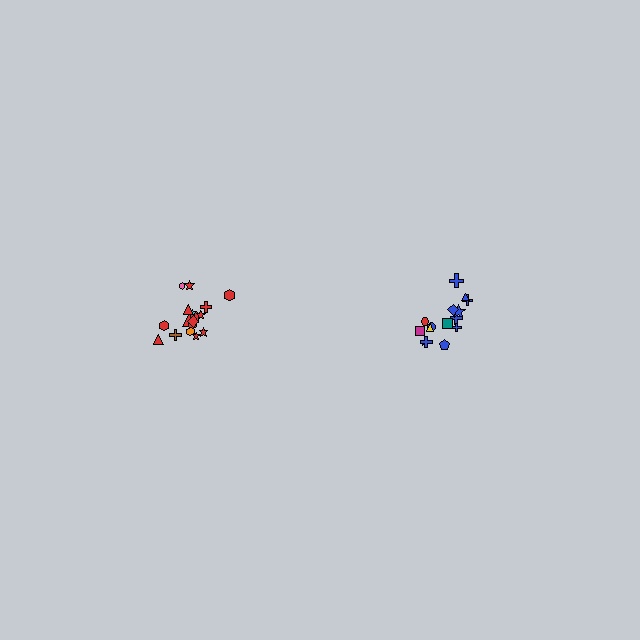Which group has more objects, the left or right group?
The left group.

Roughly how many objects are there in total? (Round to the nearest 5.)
Roughly 35 objects in total.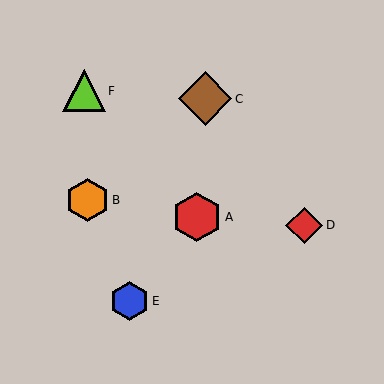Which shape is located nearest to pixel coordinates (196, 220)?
The red hexagon (labeled A) at (197, 217) is nearest to that location.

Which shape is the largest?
The brown diamond (labeled C) is the largest.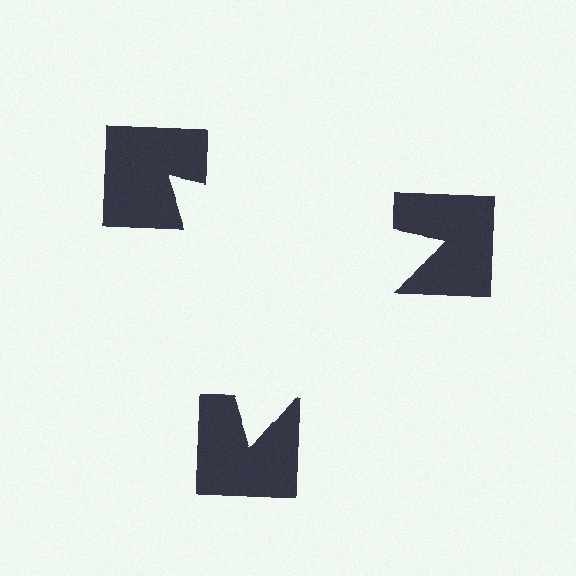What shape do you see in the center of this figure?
An illusory triangle — its edges are inferred from the aligned wedge cuts in the notched squares, not physically drawn.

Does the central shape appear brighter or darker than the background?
It typically appears slightly brighter than the background, even though no actual brightness change is drawn.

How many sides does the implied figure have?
3 sides.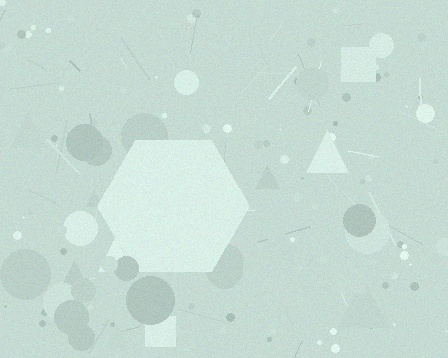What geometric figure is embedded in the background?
A hexagon is embedded in the background.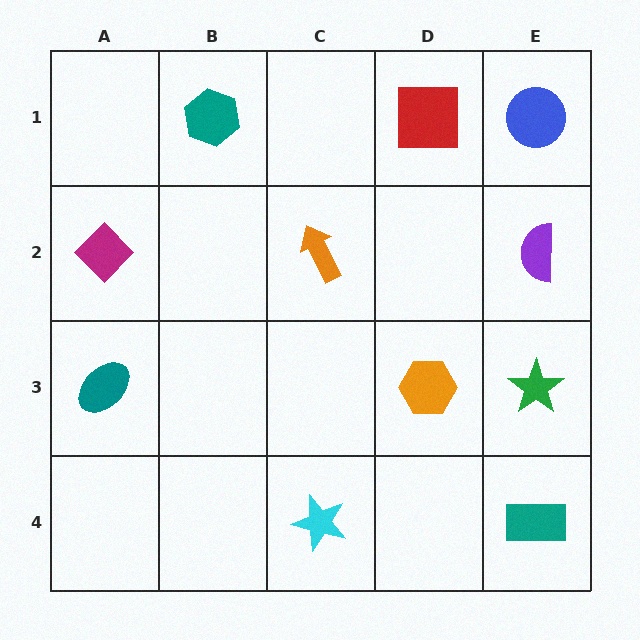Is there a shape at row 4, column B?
No, that cell is empty.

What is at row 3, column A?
A teal ellipse.